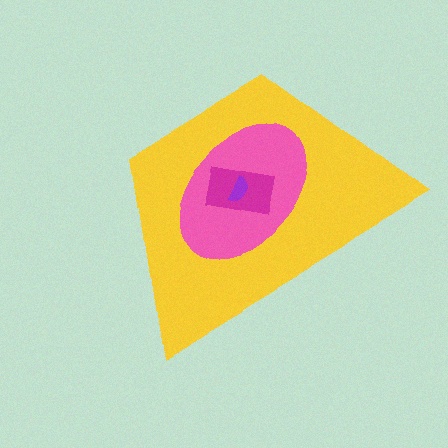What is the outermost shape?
The yellow trapezoid.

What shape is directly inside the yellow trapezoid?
The pink ellipse.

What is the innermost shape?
The purple semicircle.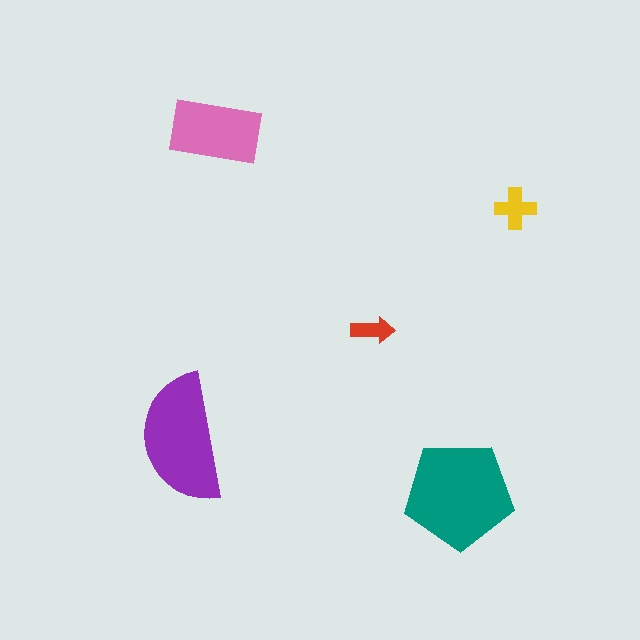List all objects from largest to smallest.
The teal pentagon, the purple semicircle, the pink rectangle, the yellow cross, the red arrow.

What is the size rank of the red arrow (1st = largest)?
5th.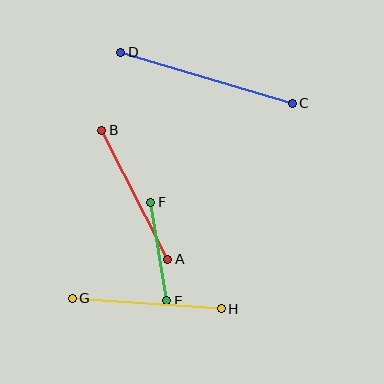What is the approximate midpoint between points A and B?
The midpoint is at approximately (135, 195) pixels.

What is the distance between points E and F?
The distance is approximately 100 pixels.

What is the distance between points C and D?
The distance is approximately 179 pixels.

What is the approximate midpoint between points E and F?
The midpoint is at approximately (159, 252) pixels.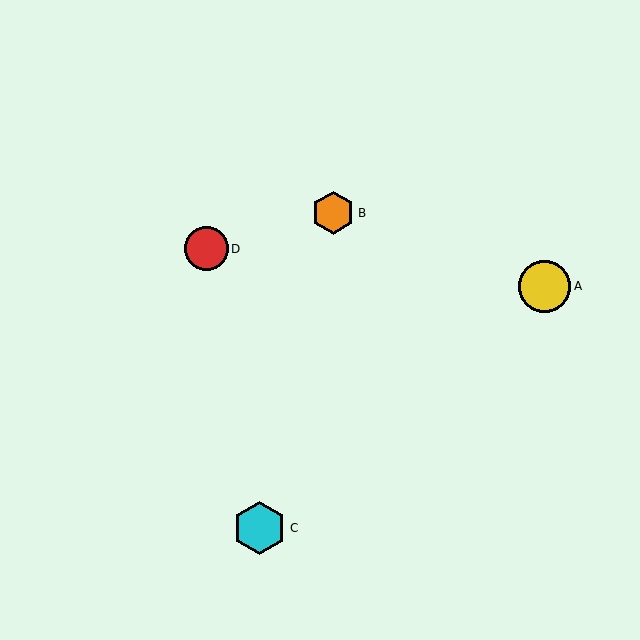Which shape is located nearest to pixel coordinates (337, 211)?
The orange hexagon (labeled B) at (333, 213) is nearest to that location.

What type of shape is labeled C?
Shape C is a cyan hexagon.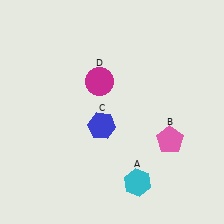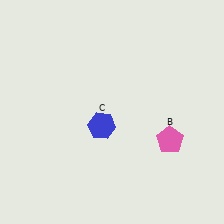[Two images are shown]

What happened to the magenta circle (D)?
The magenta circle (D) was removed in Image 2. It was in the top-left area of Image 1.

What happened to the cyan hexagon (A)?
The cyan hexagon (A) was removed in Image 2. It was in the bottom-right area of Image 1.